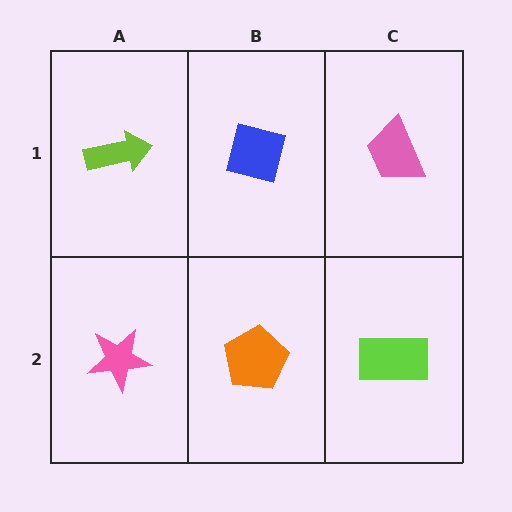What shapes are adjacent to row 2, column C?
A pink trapezoid (row 1, column C), an orange pentagon (row 2, column B).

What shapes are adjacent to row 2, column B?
A blue square (row 1, column B), a pink star (row 2, column A), a lime rectangle (row 2, column C).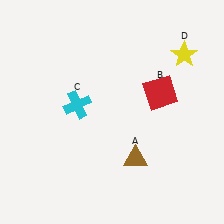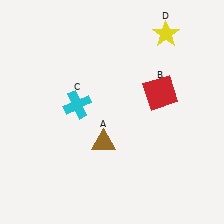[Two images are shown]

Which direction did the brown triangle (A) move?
The brown triangle (A) moved left.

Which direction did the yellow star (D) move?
The yellow star (D) moved up.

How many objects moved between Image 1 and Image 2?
2 objects moved between the two images.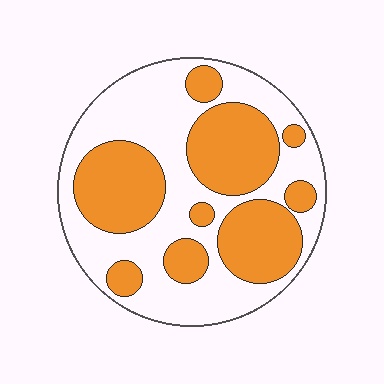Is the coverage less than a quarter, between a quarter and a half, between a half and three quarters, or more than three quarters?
Between a quarter and a half.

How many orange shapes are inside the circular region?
9.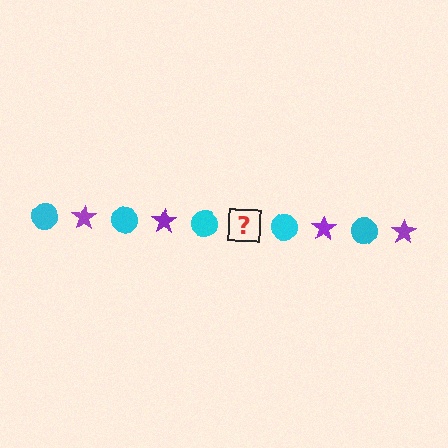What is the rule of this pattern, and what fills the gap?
The rule is that the pattern alternates between cyan circle and purple star. The gap should be filled with a purple star.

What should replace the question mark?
The question mark should be replaced with a purple star.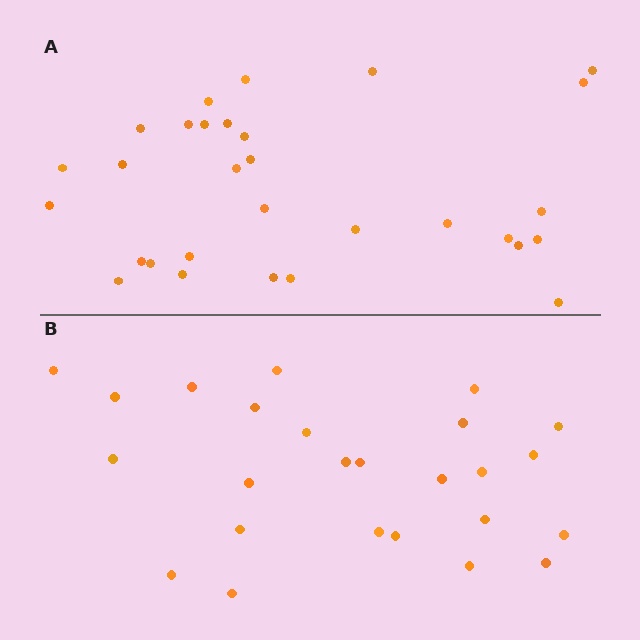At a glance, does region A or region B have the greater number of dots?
Region A (the top region) has more dots.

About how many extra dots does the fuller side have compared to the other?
Region A has about 5 more dots than region B.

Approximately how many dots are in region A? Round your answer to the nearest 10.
About 30 dots.